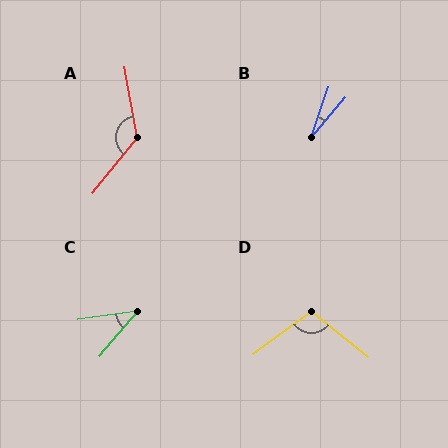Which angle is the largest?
A, at approximately 131 degrees.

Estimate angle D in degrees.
Approximately 105 degrees.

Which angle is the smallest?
B, at approximately 21 degrees.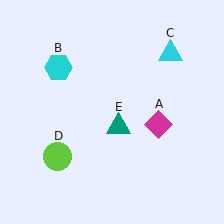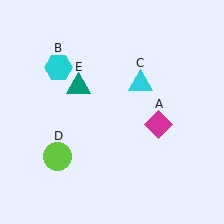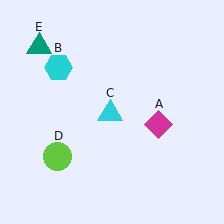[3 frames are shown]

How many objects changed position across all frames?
2 objects changed position: cyan triangle (object C), teal triangle (object E).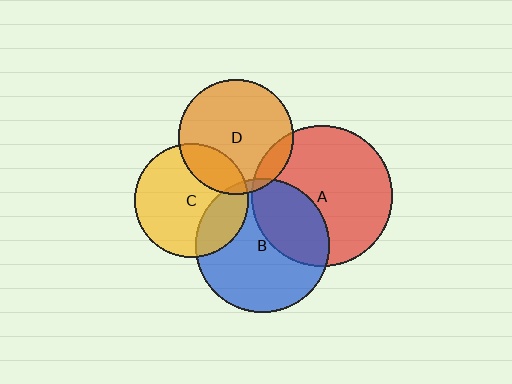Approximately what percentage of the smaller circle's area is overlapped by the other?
Approximately 5%.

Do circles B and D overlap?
Yes.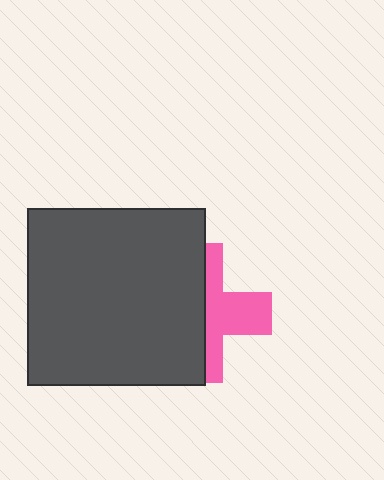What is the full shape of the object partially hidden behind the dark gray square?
The partially hidden object is a pink cross.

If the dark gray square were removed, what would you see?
You would see the complete pink cross.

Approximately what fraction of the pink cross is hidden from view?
Roughly 55% of the pink cross is hidden behind the dark gray square.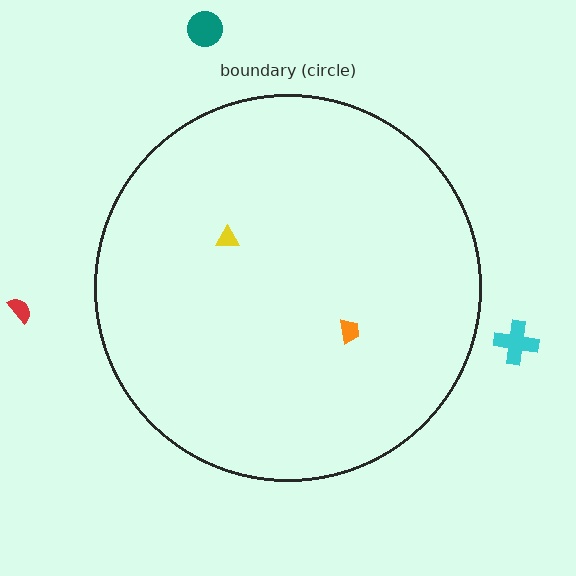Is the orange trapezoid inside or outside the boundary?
Inside.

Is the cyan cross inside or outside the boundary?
Outside.